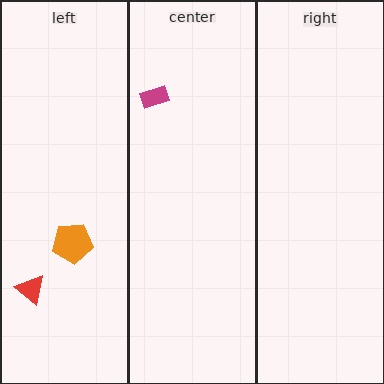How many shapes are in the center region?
1.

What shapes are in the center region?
The magenta rectangle.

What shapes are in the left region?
The red triangle, the orange pentagon.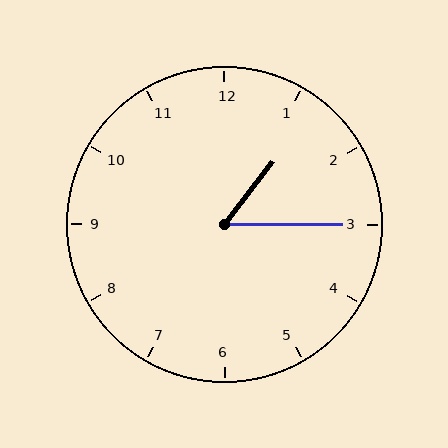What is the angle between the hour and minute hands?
Approximately 52 degrees.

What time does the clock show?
1:15.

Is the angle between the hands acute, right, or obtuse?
It is acute.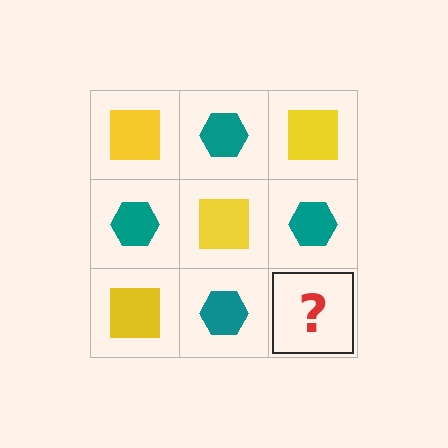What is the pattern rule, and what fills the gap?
The rule is that it alternates yellow square and teal hexagon in a checkerboard pattern. The gap should be filled with a yellow square.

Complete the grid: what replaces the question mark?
The question mark should be replaced with a yellow square.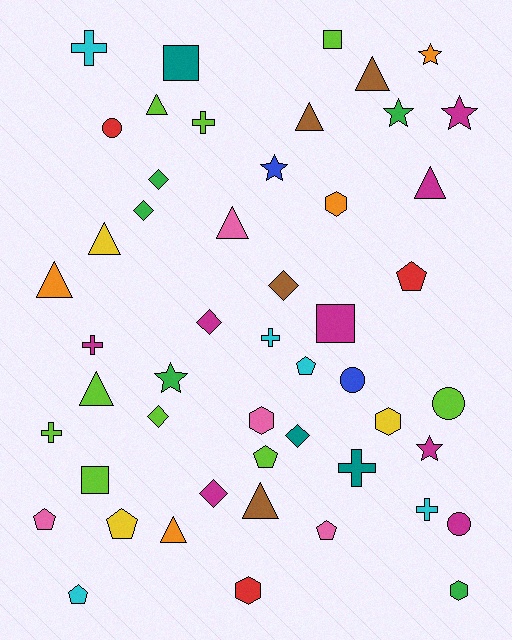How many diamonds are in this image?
There are 7 diamonds.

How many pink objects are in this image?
There are 4 pink objects.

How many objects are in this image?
There are 50 objects.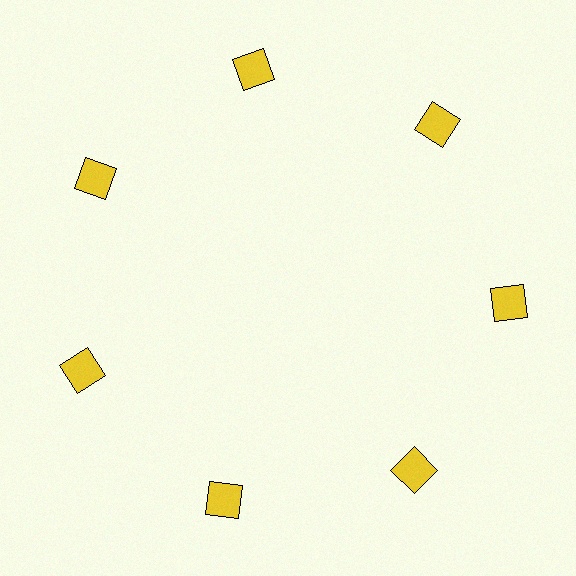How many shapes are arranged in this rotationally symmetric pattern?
There are 7 shapes, arranged in 7 groups of 1.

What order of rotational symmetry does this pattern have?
This pattern has 7-fold rotational symmetry.